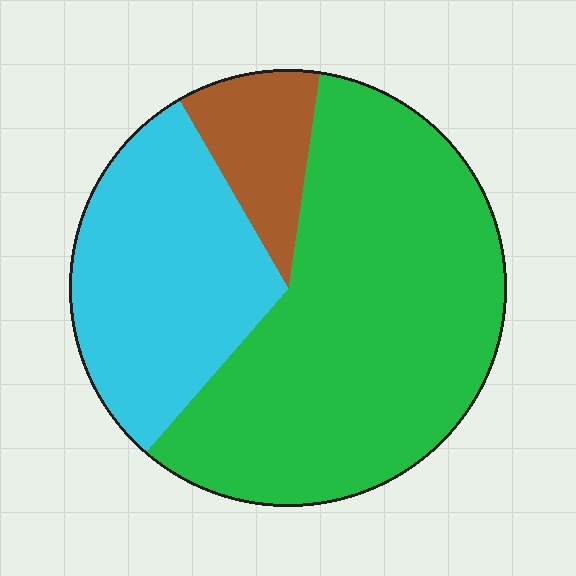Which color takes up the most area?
Green, at roughly 60%.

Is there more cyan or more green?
Green.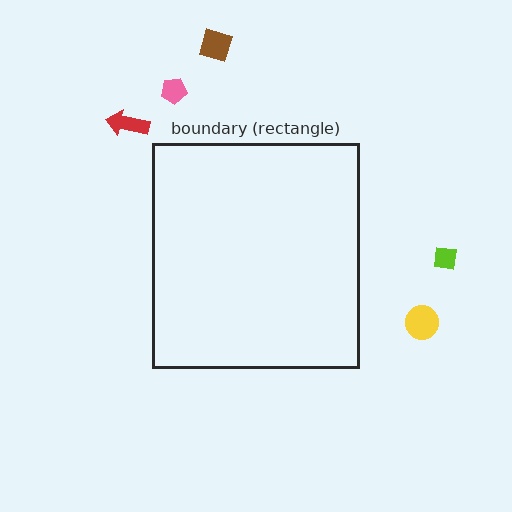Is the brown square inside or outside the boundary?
Outside.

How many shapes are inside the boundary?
0 inside, 5 outside.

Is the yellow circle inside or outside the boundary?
Outside.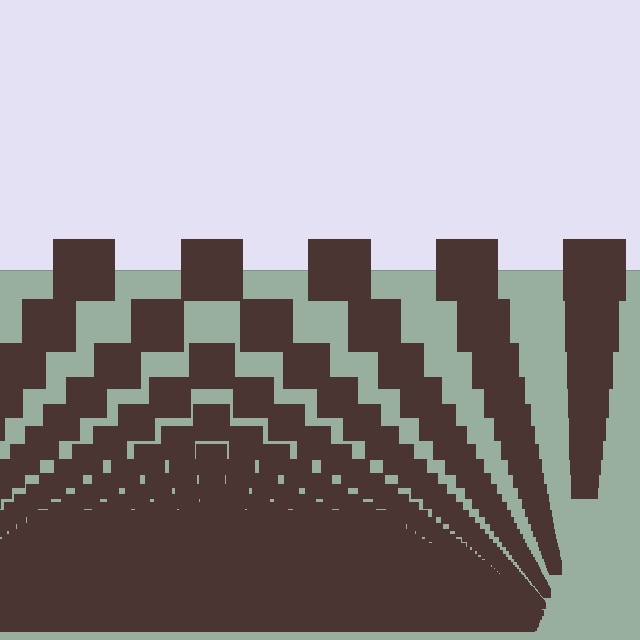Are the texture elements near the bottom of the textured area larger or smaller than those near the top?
Smaller. The gradient is inverted — elements near the bottom are smaller and denser.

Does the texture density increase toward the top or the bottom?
Density increases toward the bottom.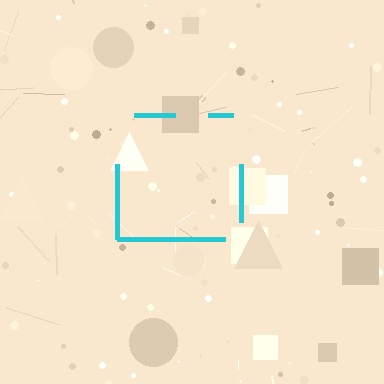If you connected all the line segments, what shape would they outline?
They would outline a square.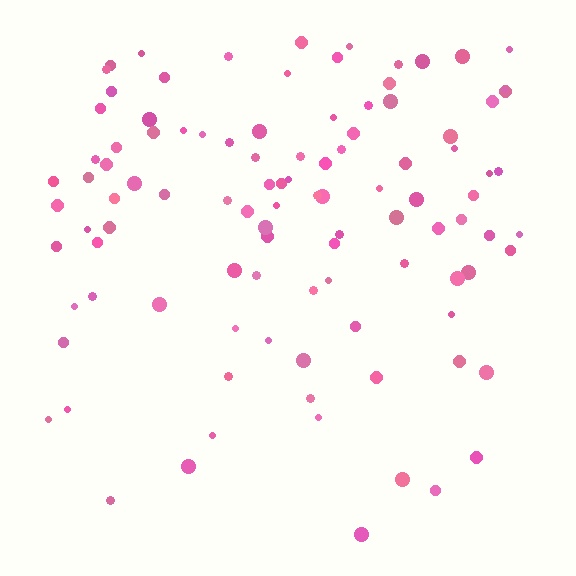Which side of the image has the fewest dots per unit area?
The bottom.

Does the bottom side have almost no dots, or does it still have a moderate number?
Still a moderate number, just noticeably fewer than the top.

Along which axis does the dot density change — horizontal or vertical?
Vertical.